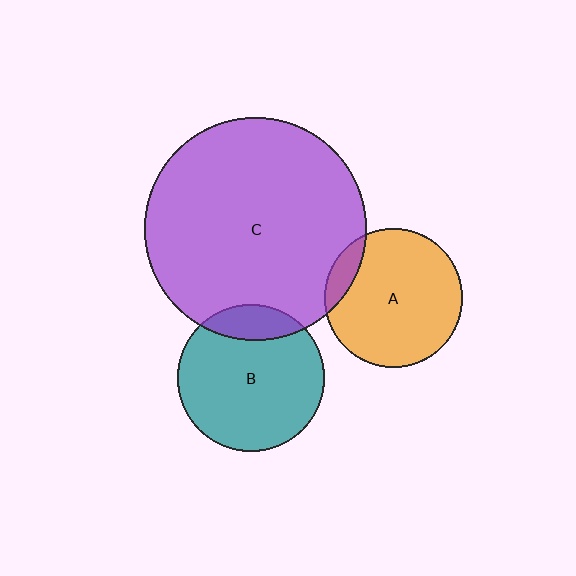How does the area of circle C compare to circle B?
Approximately 2.3 times.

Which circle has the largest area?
Circle C (purple).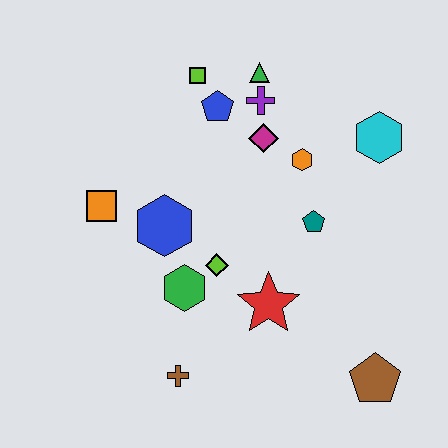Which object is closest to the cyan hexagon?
The orange hexagon is closest to the cyan hexagon.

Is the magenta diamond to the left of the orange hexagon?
Yes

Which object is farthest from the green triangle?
The brown pentagon is farthest from the green triangle.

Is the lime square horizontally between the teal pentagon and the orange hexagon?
No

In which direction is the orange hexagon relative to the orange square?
The orange hexagon is to the right of the orange square.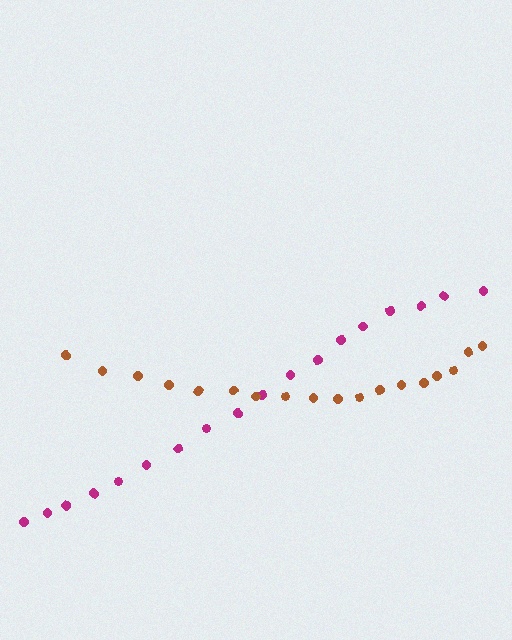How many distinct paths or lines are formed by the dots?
There are 2 distinct paths.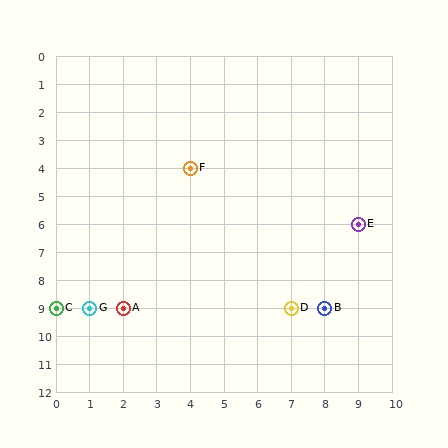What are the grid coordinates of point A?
Point A is at grid coordinates (2, 9).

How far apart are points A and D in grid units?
Points A and D are 5 columns apart.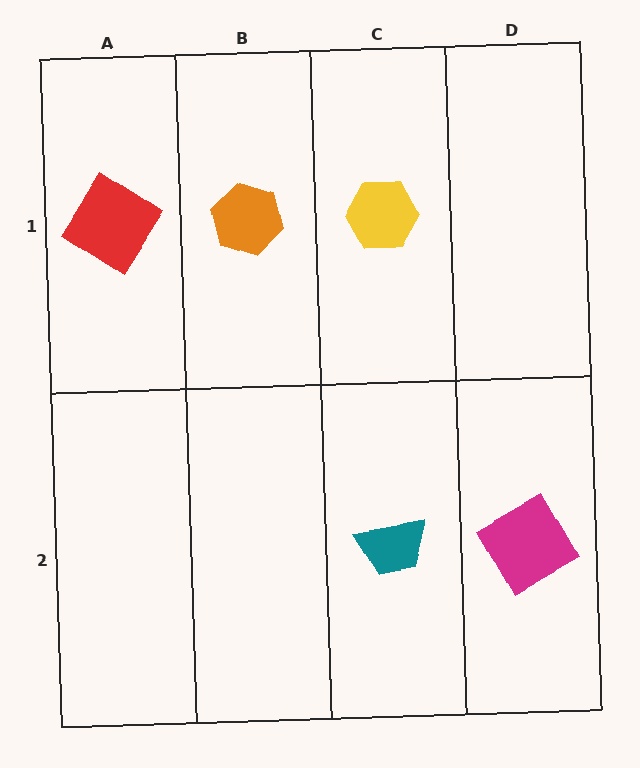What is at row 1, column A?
A red diamond.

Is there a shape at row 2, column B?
No, that cell is empty.